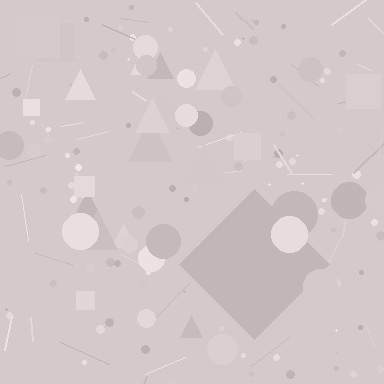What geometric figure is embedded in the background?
A diamond is embedded in the background.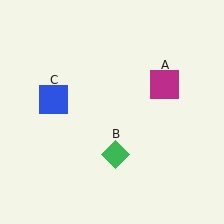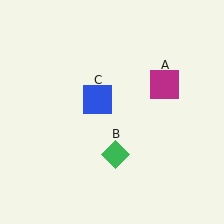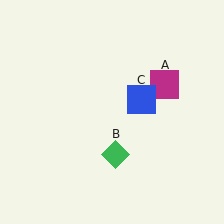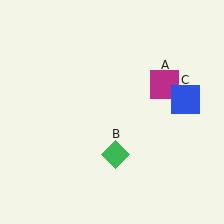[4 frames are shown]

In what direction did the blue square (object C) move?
The blue square (object C) moved right.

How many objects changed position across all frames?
1 object changed position: blue square (object C).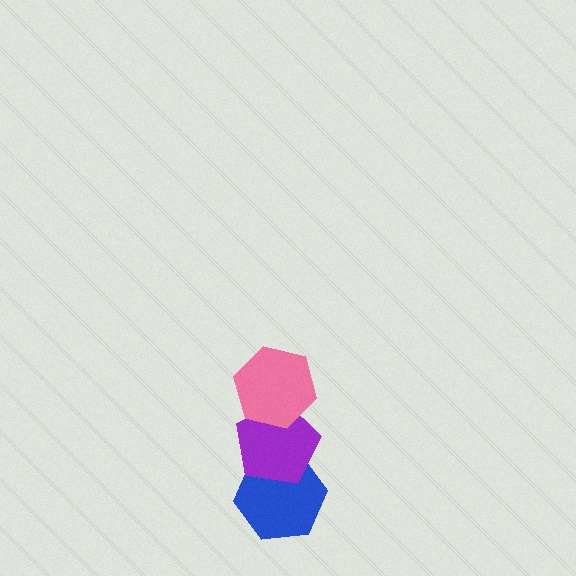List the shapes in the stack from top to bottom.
From top to bottom: the pink hexagon, the purple pentagon, the blue hexagon.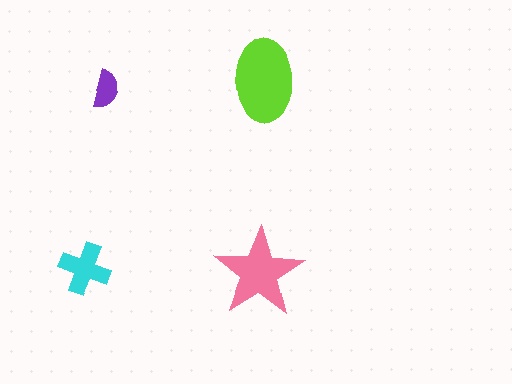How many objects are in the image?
There are 4 objects in the image.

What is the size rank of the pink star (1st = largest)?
2nd.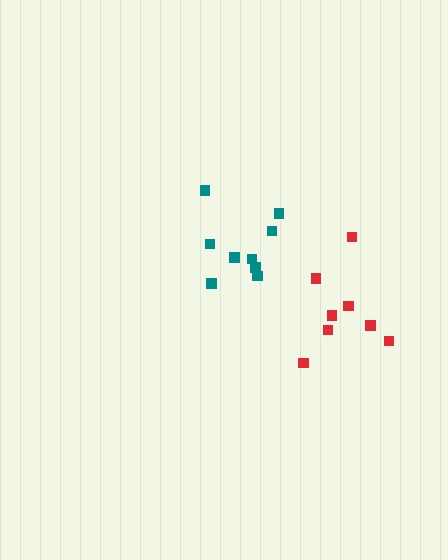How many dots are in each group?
Group 1: 9 dots, Group 2: 8 dots (17 total).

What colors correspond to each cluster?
The clusters are colored: teal, red.